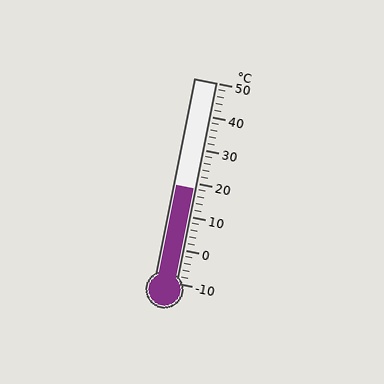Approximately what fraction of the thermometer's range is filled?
The thermometer is filled to approximately 45% of its range.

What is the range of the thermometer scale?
The thermometer scale ranges from -10°C to 50°C.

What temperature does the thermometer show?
The thermometer shows approximately 18°C.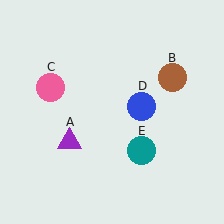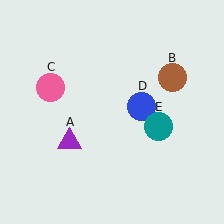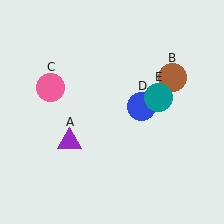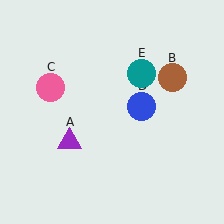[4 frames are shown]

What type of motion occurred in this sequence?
The teal circle (object E) rotated counterclockwise around the center of the scene.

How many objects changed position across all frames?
1 object changed position: teal circle (object E).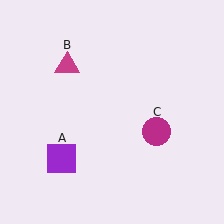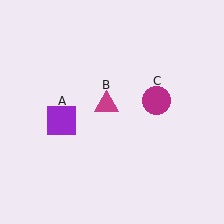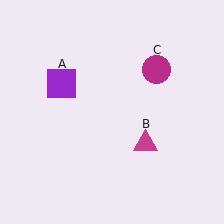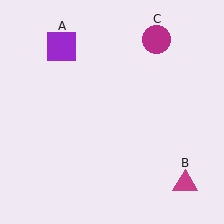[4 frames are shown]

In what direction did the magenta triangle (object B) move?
The magenta triangle (object B) moved down and to the right.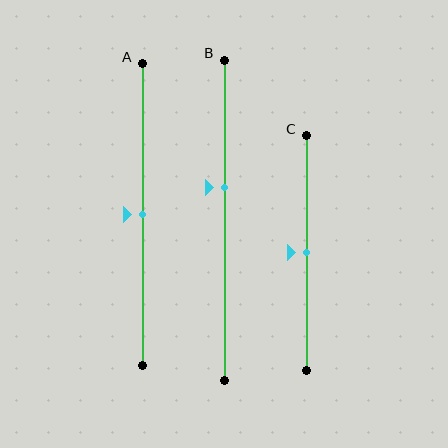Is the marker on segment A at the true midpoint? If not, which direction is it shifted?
Yes, the marker on segment A is at the true midpoint.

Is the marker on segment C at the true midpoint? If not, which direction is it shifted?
Yes, the marker on segment C is at the true midpoint.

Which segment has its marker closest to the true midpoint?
Segment A has its marker closest to the true midpoint.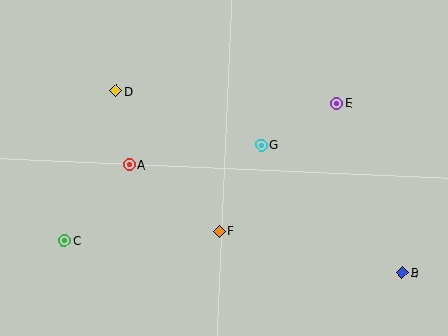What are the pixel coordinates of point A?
Point A is at (129, 164).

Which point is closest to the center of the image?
Point G at (261, 145) is closest to the center.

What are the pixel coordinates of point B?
Point B is at (402, 273).